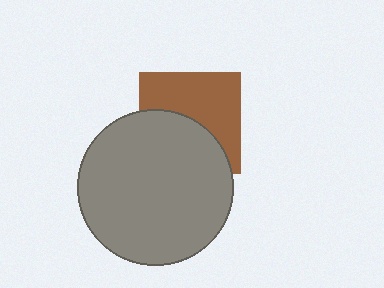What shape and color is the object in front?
The object in front is a gray circle.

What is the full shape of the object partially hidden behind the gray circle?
The partially hidden object is a brown square.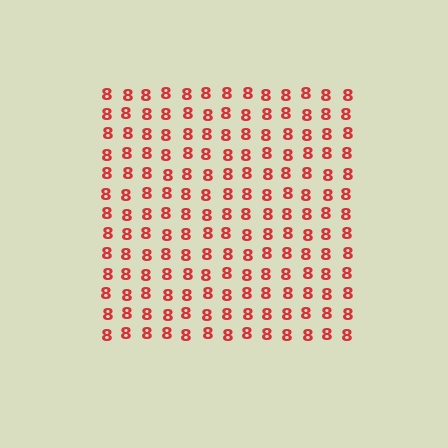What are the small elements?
The small elements are digit 8's.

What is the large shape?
The large shape is a square.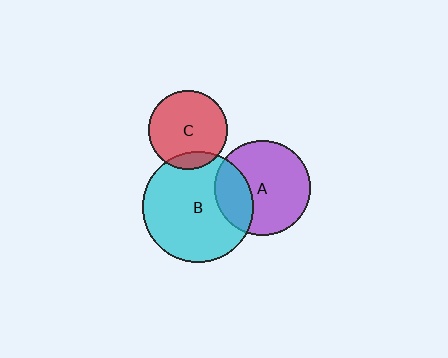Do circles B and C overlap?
Yes.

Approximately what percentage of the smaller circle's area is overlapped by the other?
Approximately 15%.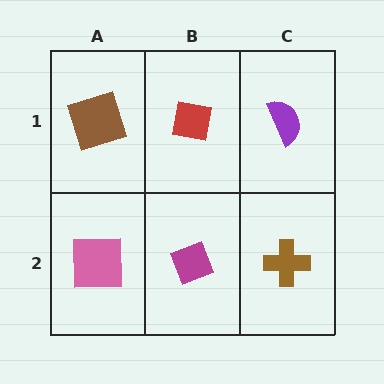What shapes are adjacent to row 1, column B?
A magenta diamond (row 2, column B), a brown square (row 1, column A), a purple semicircle (row 1, column C).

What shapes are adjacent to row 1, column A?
A pink square (row 2, column A), a red square (row 1, column B).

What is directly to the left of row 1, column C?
A red square.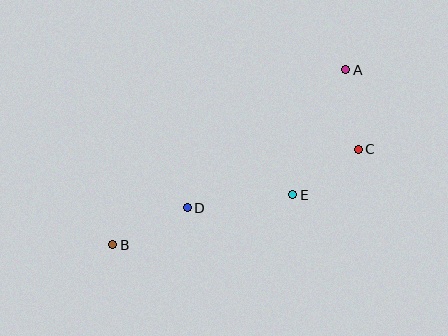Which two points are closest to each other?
Points C and E are closest to each other.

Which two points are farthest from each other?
Points A and B are farthest from each other.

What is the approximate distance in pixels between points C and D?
The distance between C and D is approximately 181 pixels.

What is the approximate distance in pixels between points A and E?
The distance between A and E is approximately 136 pixels.